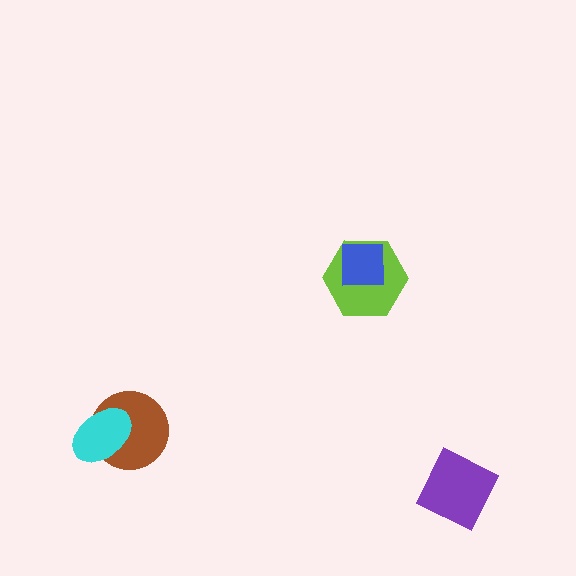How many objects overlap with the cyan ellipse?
1 object overlaps with the cyan ellipse.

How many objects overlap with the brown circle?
1 object overlaps with the brown circle.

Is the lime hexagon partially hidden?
Yes, it is partially covered by another shape.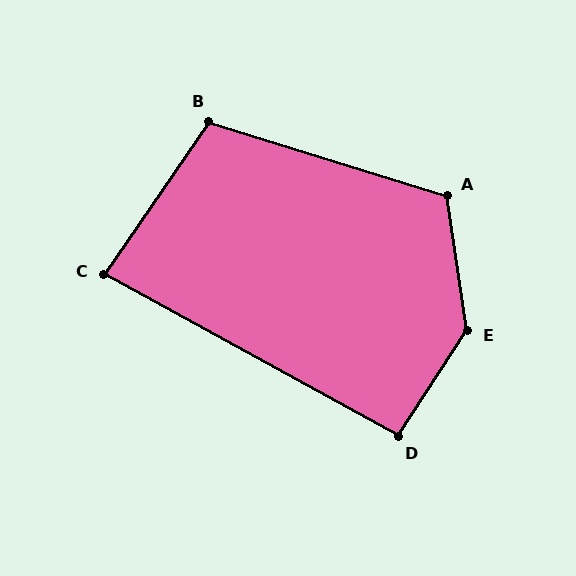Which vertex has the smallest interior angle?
C, at approximately 84 degrees.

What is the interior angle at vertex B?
Approximately 107 degrees (obtuse).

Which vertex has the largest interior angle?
E, at approximately 138 degrees.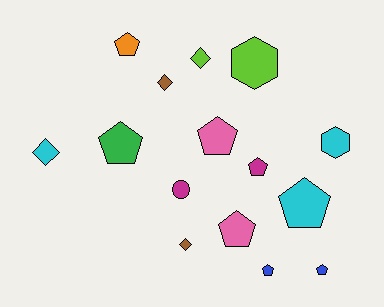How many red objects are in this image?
There are no red objects.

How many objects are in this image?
There are 15 objects.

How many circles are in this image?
There is 1 circle.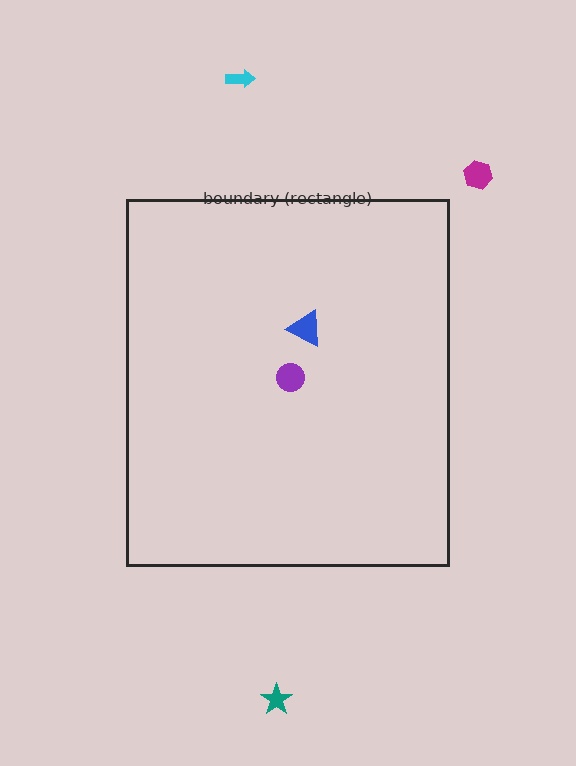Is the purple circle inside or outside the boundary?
Inside.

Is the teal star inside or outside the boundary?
Outside.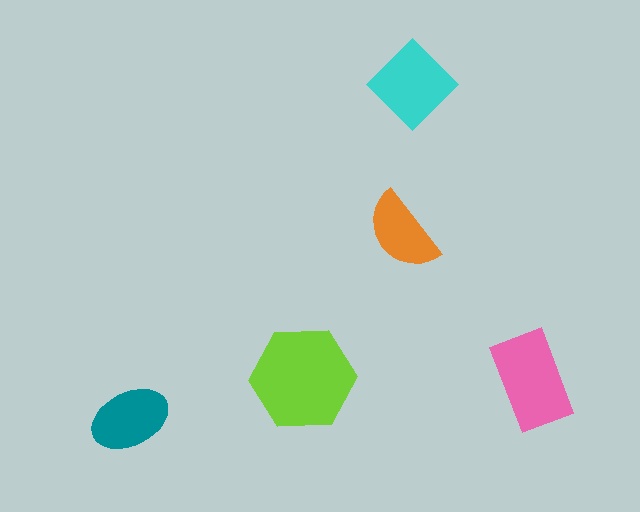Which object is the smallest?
The orange semicircle.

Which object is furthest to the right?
The pink rectangle is rightmost.